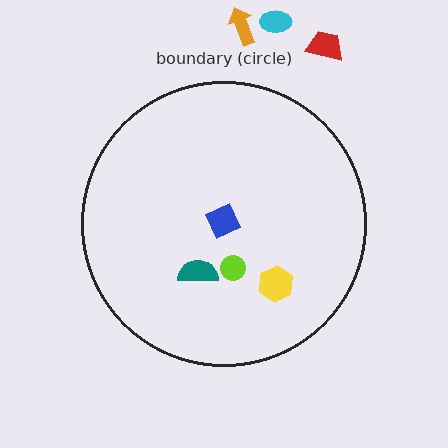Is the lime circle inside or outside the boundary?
Inside.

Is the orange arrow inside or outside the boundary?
Outside.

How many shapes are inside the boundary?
4 inside, 3 outside.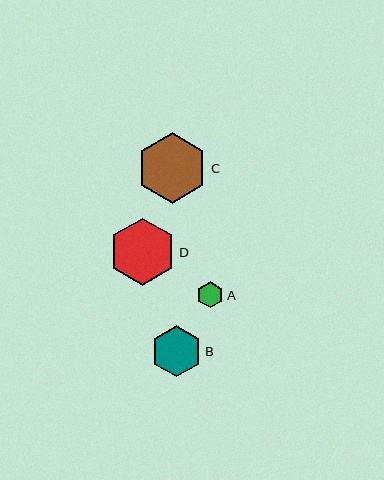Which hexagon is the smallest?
Hexagon A is the smallest with a size of approximately 26 pixels.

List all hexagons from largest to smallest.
From largest to smallest: C, D, B, A.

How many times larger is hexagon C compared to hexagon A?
Hexagon C is approximately 2.7 times the size of hexagon A.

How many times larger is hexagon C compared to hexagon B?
Hexagon C is approximately 1.4 times the size of hexagon B.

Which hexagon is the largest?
Hexagon C is the largest with a size of approximately 71 pixels.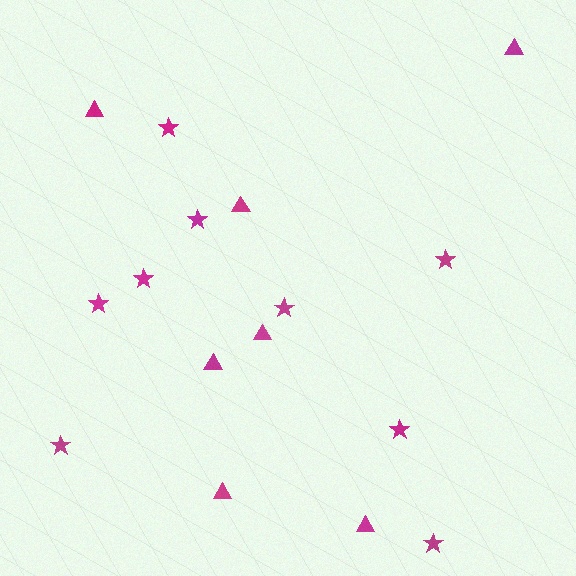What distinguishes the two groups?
There are 2 groups: one group of stars (9) and one group of triangles (7).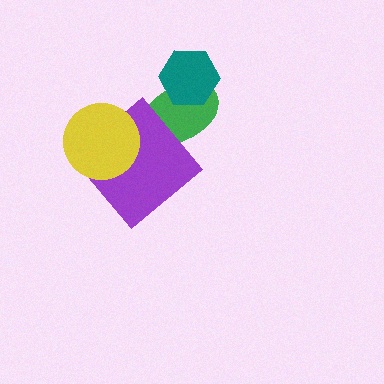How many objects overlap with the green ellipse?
2 objects overlap with the green ellipse.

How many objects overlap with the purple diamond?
2 objects overlap with the purple diamond.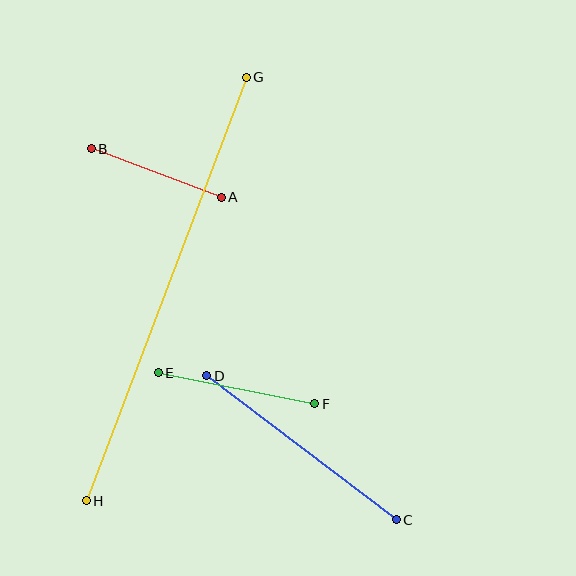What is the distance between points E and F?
The distance is approximately 160 pixels.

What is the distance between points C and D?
The distance is approximately 238 pixels.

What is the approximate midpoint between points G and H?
The midpoint is at approximately (166, 289) pixels.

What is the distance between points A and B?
The distance is approximately 139 pixels.